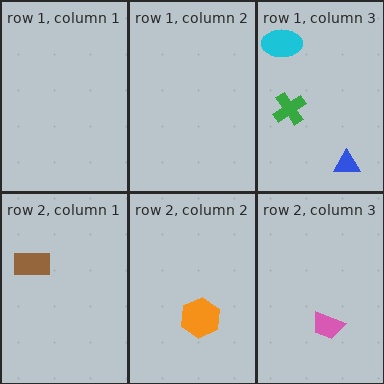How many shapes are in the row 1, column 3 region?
3.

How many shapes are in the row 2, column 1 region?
1.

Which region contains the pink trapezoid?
The row 2, column 3 region.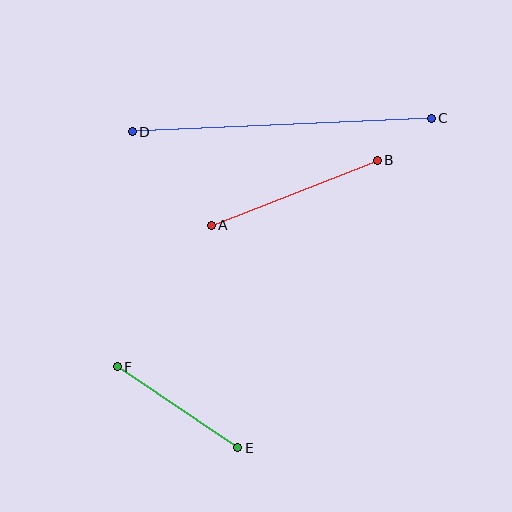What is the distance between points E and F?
The distance is approximately 145 pixels.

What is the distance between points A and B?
The distance is approximately 178 pixels.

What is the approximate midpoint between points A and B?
The midpoint is at approximately (294, 193) pixels.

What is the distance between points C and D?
The distance is approximately 299 pixels.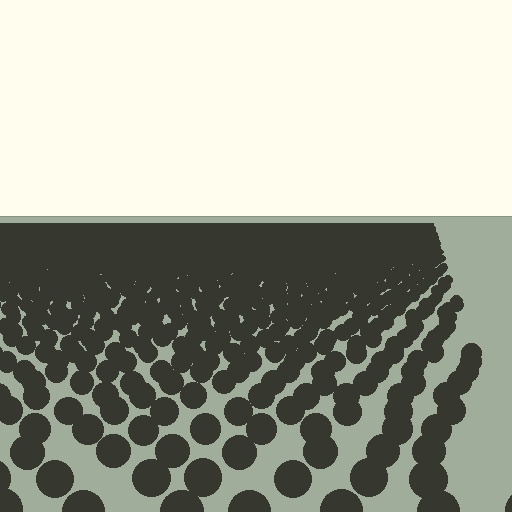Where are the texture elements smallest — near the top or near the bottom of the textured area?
Near the top.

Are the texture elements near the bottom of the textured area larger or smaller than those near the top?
Larger. Near the bottom, elements are closer to the viewer and appear at a bigger on-screen size.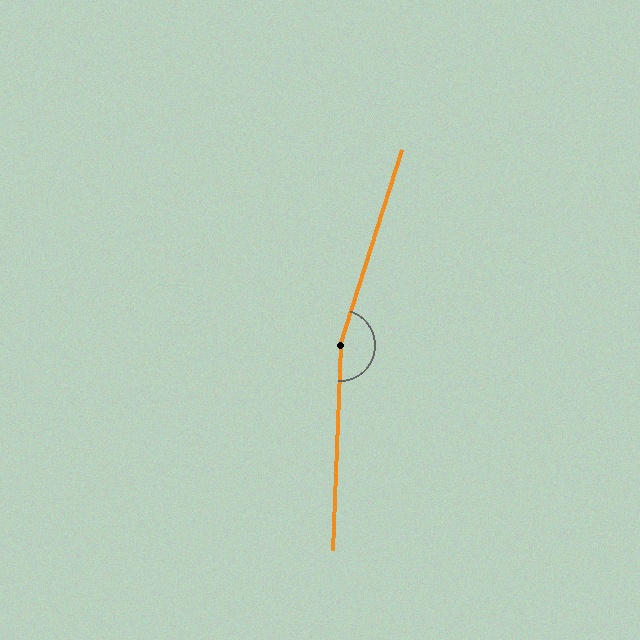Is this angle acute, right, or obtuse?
It is obtuse.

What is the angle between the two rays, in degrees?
Approximately 164 degrees.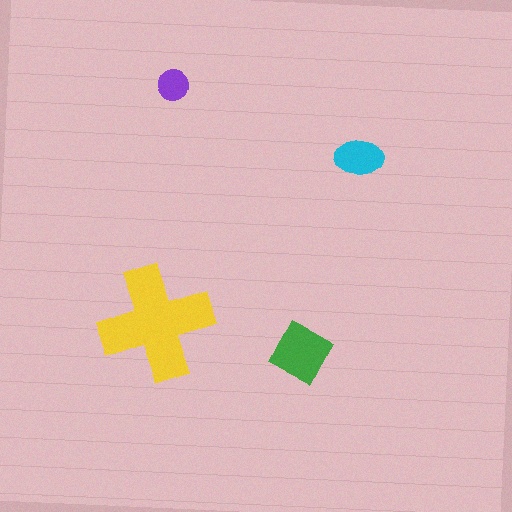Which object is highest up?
The purple circle is topmost.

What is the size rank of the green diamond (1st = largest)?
2nd.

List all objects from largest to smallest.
The yellow cross, the green diamond, the cyan ellipse, the purple circle.